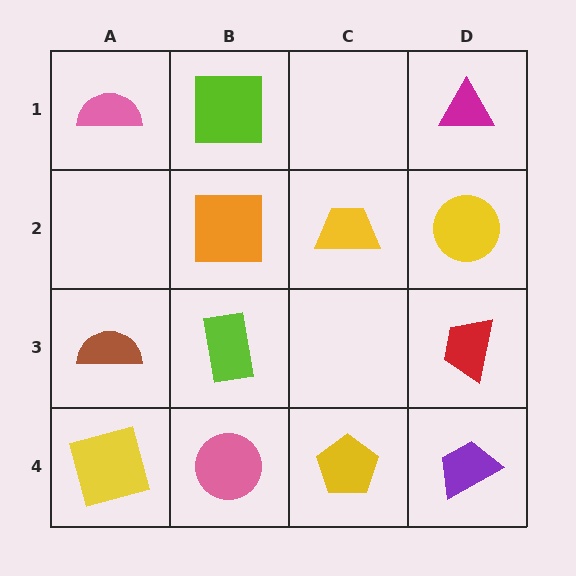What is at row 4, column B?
A pink circle.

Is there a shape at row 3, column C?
No, that cell is empty.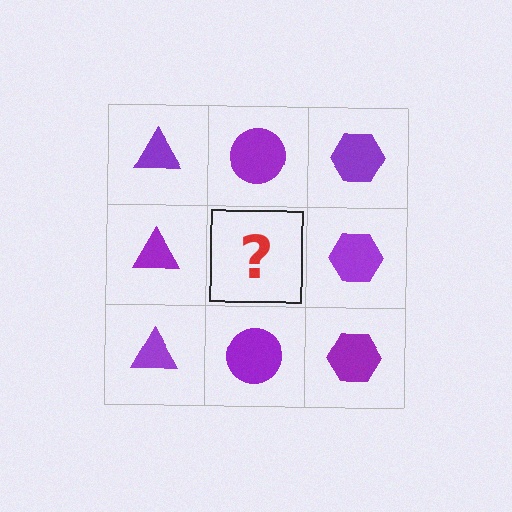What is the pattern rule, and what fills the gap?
The rule is that each column has a consistent shape. The gap should be filled with a purple circle.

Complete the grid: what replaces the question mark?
The question mark should be replaced with a purple circle.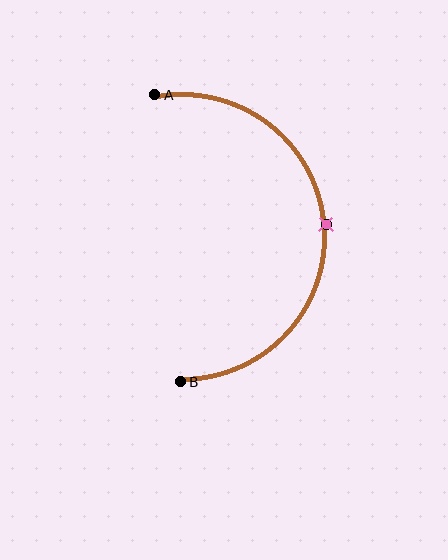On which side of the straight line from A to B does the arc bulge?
The arc bulges to the right of the straight line connecting A and B.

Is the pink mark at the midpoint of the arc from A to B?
Yes. The pink mark lies on the arc at equal arc-length from both A and B — it is the arc midpoint.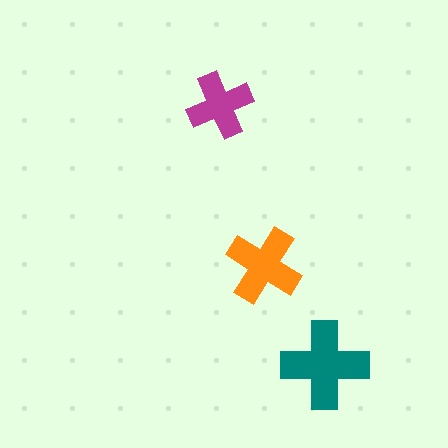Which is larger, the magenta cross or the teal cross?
The teal one.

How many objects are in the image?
There are 3 objects in the image.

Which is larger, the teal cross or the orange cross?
The teal one.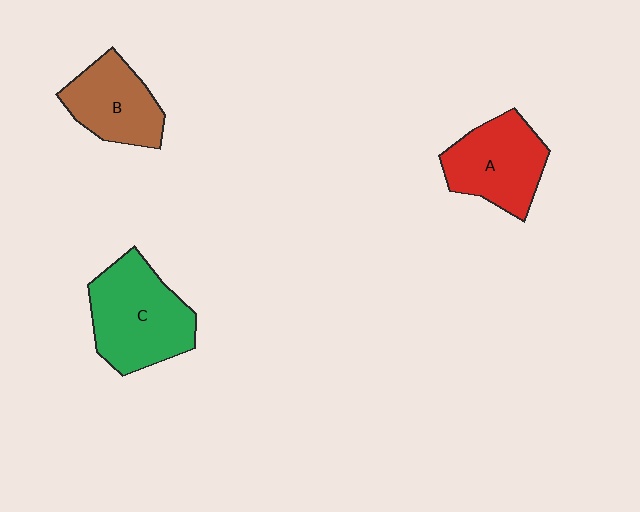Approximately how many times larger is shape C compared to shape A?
Approximately 1.2 times.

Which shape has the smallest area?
Shape B (brown).